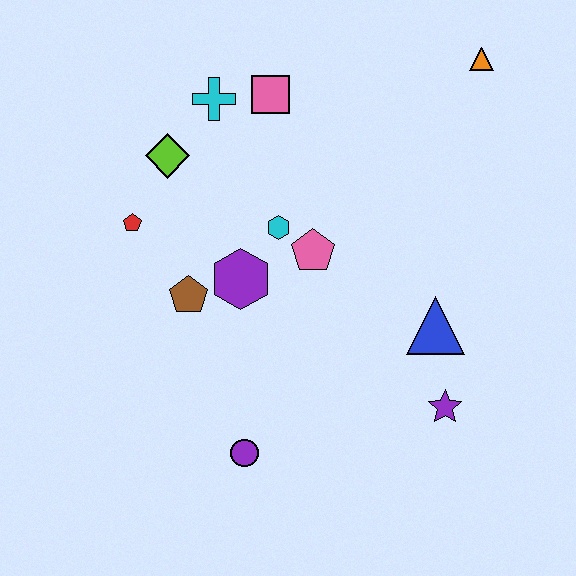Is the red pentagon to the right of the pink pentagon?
No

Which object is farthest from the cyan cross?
The purple star is farthest from the cyan cross.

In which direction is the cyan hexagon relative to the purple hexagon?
The cyan hexagon is above the purple hexagon.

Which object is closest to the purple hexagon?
The brown pentagon is closest to the purple hexagon.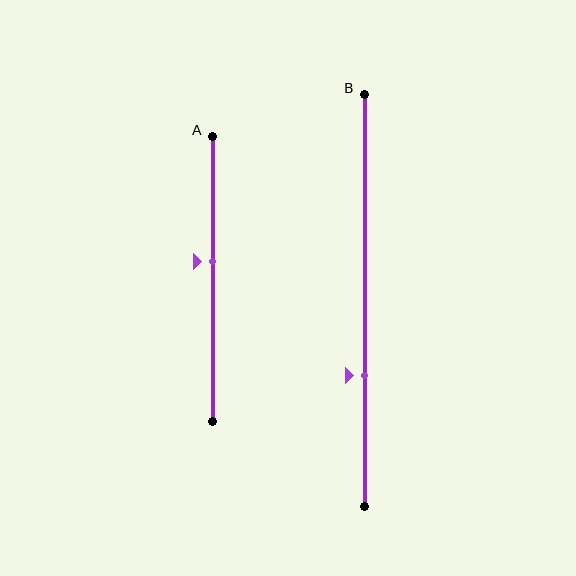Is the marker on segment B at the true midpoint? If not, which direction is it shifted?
No, the marker on segment B is shifted downward by about 18% of the segment length.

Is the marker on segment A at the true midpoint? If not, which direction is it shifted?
No, the marker on segment A is shifted upward by about 6% of the segment length.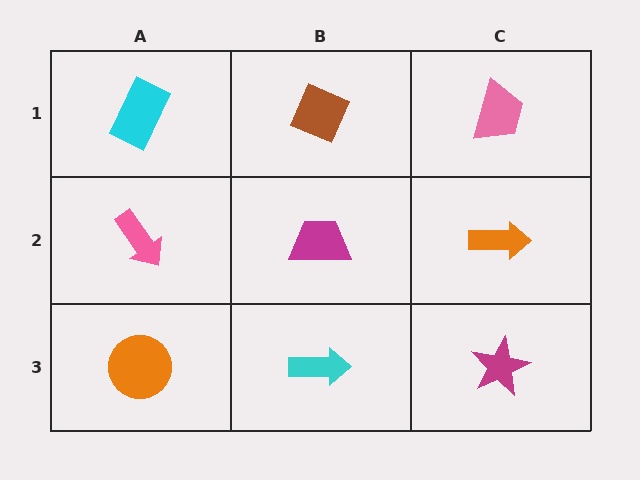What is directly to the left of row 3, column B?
An orange circle.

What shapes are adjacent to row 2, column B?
A brown diamond (row 1, column B), a cyan arrow (row 3, column B), a pink arrow (row 2, column A), an orange arrow (row 2, column C).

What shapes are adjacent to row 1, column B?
A magenta trapezoid (row 2, column B), a cyan rectangle (row 1, column A), a pink trapezoid (row 1, column C).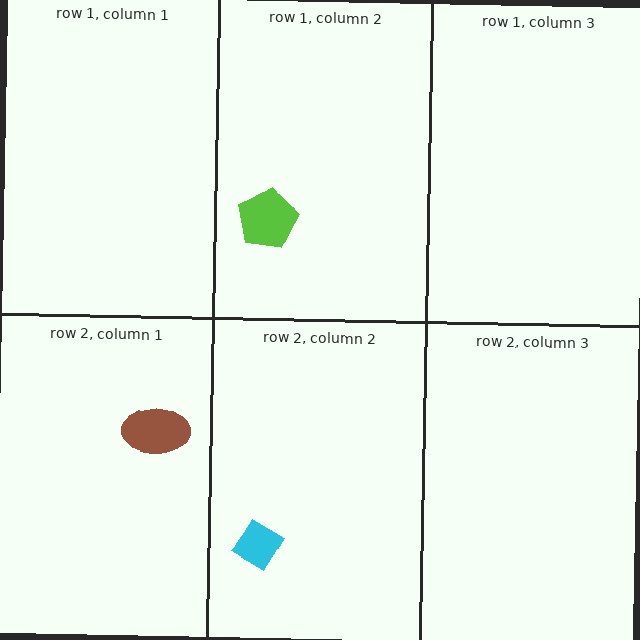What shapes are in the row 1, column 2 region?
The lime pentagon.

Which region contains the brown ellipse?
The row 2, column 1 region.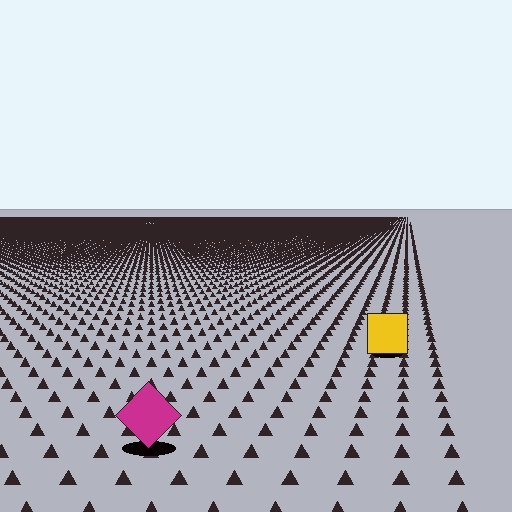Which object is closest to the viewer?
The magenta diamond is closest. The texture marks near it are larger and more spread out.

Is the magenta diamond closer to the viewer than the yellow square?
Yes. The magenta diamond is closer — you can tell from the texture gradient: the ground texture is coarser near it.